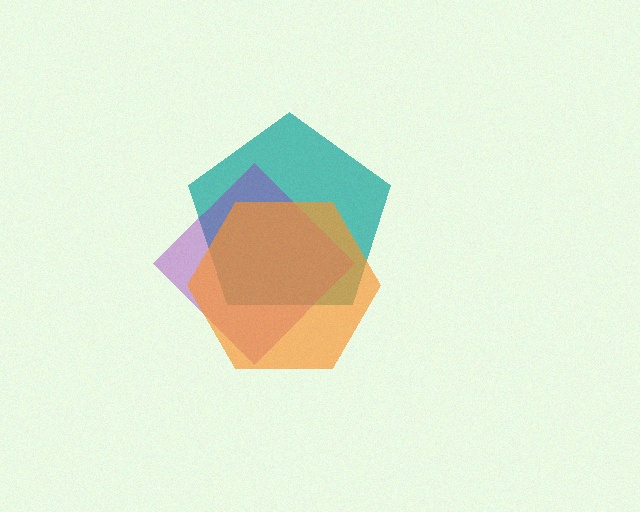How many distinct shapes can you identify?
There are 3 distinct shapes: a teal pentagon, a purple diamond, an orange hexagon.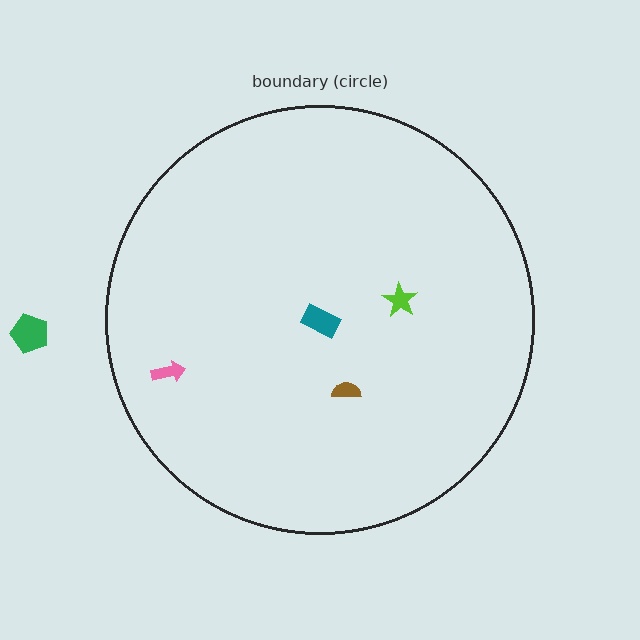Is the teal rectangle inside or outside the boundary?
Inside.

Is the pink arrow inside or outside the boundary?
Inside.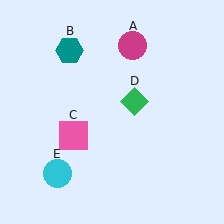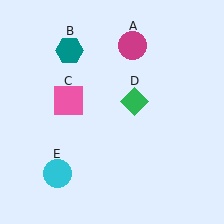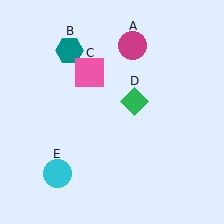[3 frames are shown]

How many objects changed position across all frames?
1 object changed position: pink square (object C).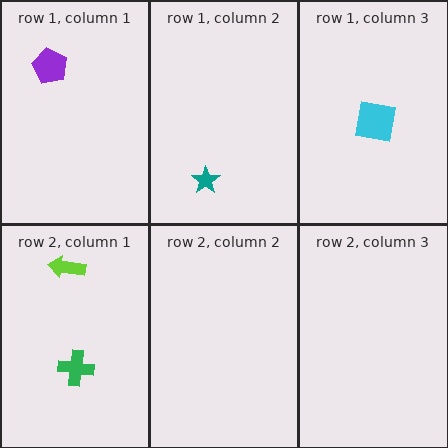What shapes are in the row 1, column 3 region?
The cyan square.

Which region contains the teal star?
The row 1, column 2 region.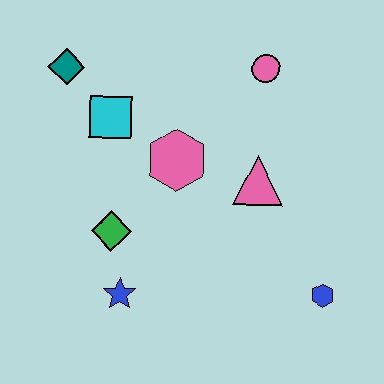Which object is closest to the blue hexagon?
The pink triangle is closest to the blue hexagon.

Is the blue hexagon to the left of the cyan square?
No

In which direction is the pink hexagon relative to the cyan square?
The pink hexagon is to the right of the cyan square.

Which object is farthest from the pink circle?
The blue star is farthest from the pink circle.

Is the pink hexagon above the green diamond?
Yes